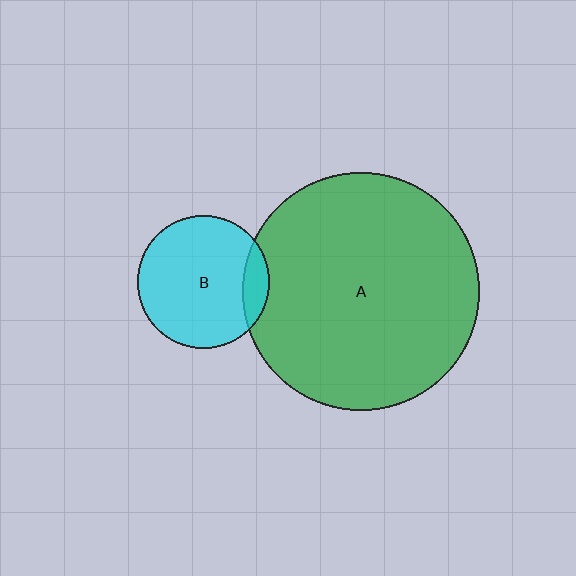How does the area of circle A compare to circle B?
Approximately 3.2 times.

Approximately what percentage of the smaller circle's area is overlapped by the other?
Approximately 15%.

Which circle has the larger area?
Circle A (green).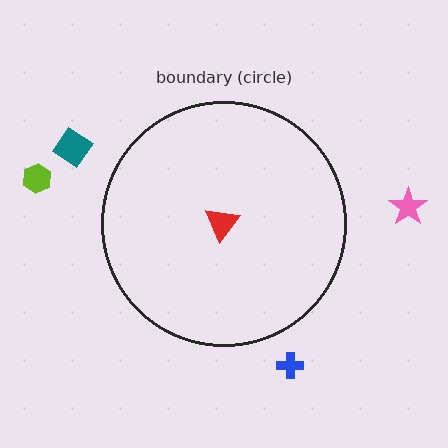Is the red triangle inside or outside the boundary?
Inside.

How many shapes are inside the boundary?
1 inside, 4 outside.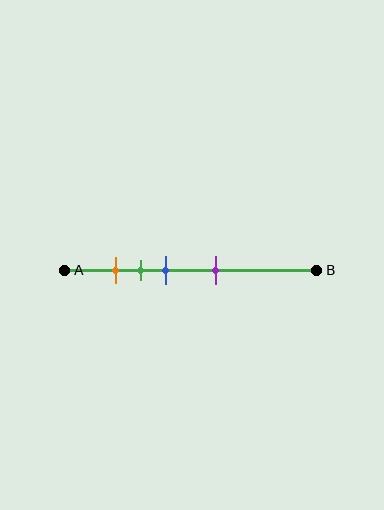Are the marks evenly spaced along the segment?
No, the marks are not evenly spaced.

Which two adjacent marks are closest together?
The orange and green marks are the closest adjacent pair.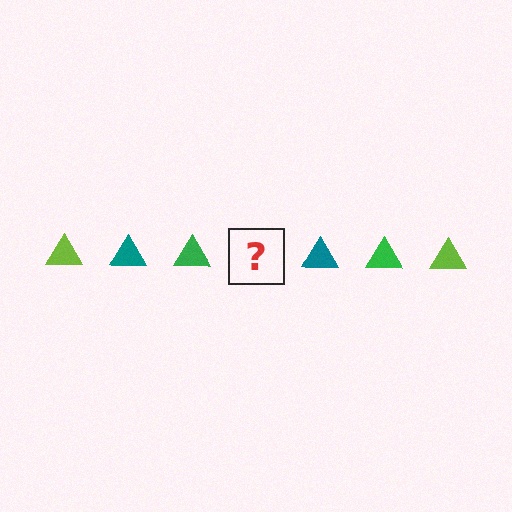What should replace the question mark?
The question mark should be replaced with a lime triangle.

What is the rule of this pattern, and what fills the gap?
The rule is that the pattern cycles through lime, teal, green triangles. The gap should be filled with a lime triangle.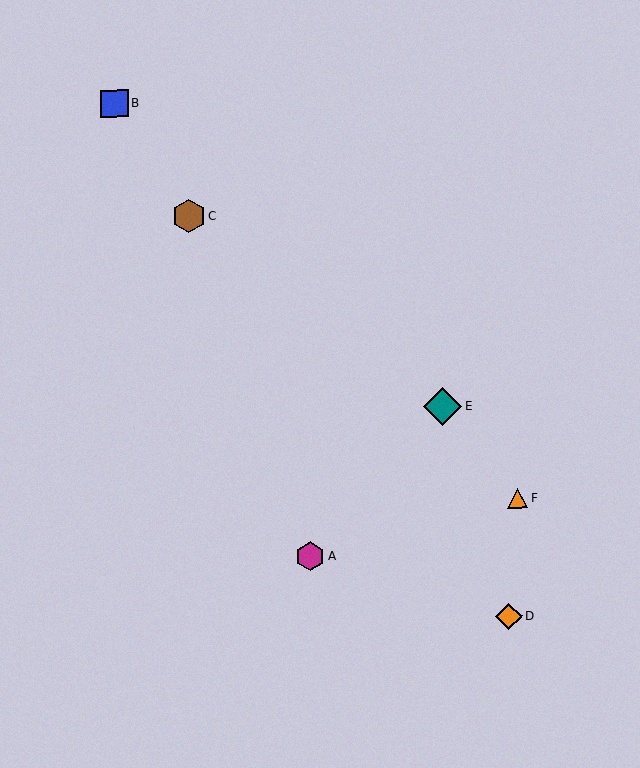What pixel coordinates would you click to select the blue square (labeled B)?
Click at (115, 104) to select the blue square B.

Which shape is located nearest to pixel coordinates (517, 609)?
The orange diamond (labeled D) at (509, 616) is nearest to that location.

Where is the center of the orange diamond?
The center of the orange diamond is at (509, 616).